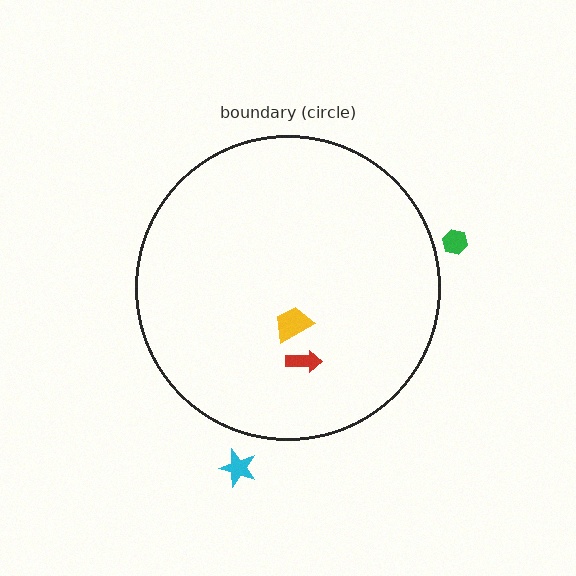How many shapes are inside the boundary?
2 inside, 2 outside.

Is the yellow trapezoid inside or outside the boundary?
Inside.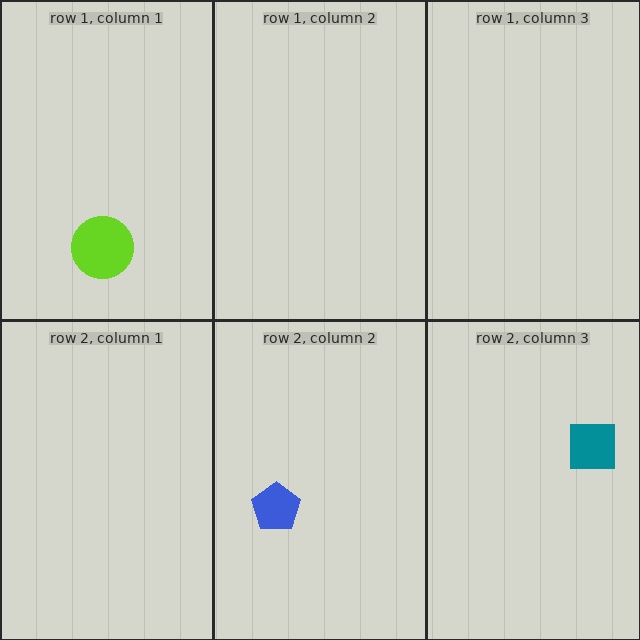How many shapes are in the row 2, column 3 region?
1.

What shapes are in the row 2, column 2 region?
The blue pentagon.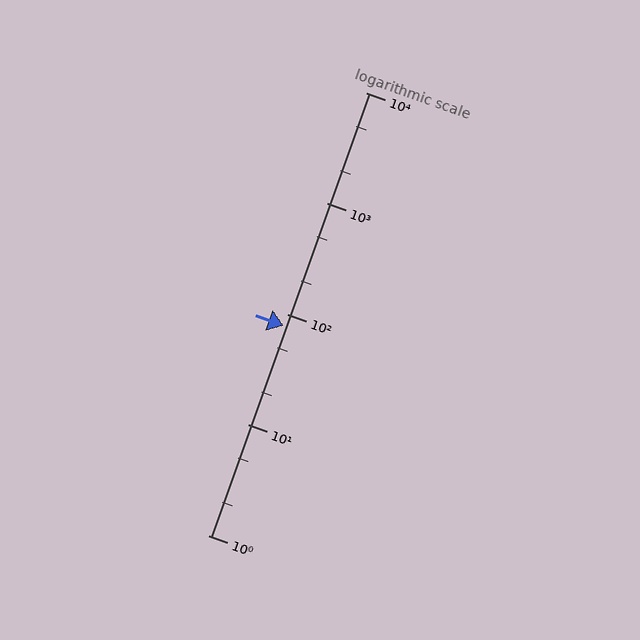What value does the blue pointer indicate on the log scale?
The pointer indicates approximately 78.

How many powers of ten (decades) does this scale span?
The scale spans 4 decades, from 1 to 10000.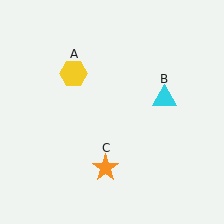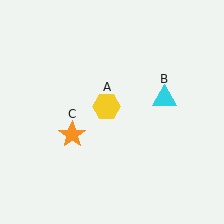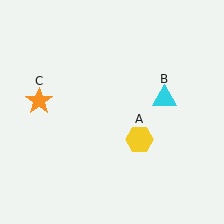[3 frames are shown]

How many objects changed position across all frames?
2 objects changed position: yellow hexagon (object A), orange star (object C).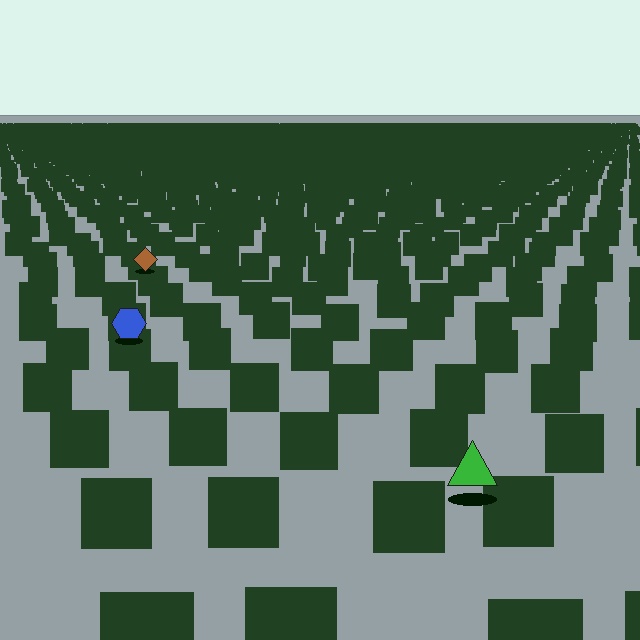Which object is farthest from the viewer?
The brown diamond is farthest from the viewer. It appears smaller and the ground texture around it is denser.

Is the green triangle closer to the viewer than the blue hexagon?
Yes. The green triangle is closer — you can tell from the texture gradient: the ground texture is coarser near it.